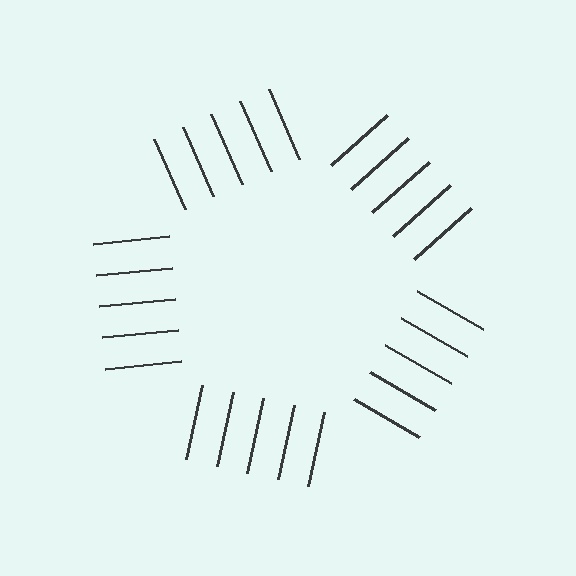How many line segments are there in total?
25 — 5 along each of the 5 edges.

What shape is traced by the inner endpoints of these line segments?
An illusory pentagon — the line segments terminate on its edges but no continuous stroke is drawn.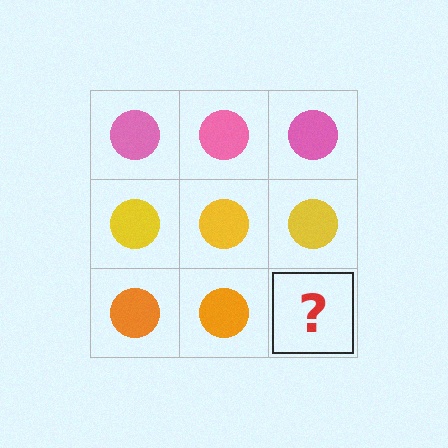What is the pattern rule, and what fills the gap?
The rule is that each row has a consistent color. The gap should be filled with an orange circle.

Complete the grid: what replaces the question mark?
The question mark should be replaced with an orange circle.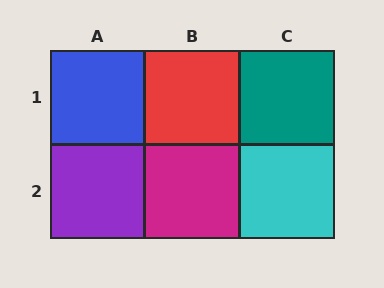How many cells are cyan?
1 cell is cyan.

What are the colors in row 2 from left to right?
Purple, magenta, cyan.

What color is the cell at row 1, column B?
Red.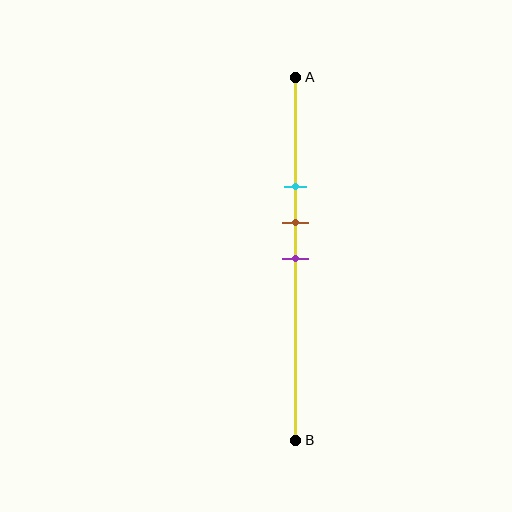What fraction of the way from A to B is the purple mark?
The purple mark is approximately 50% (0.5) of the way from A to B.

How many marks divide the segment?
There are 3 marks dividing the segment.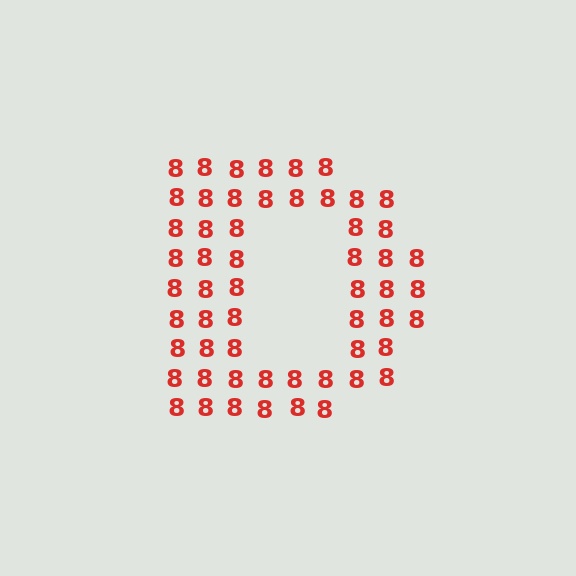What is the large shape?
The large shape is the letter D.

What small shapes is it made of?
It is made of small digit 8's.